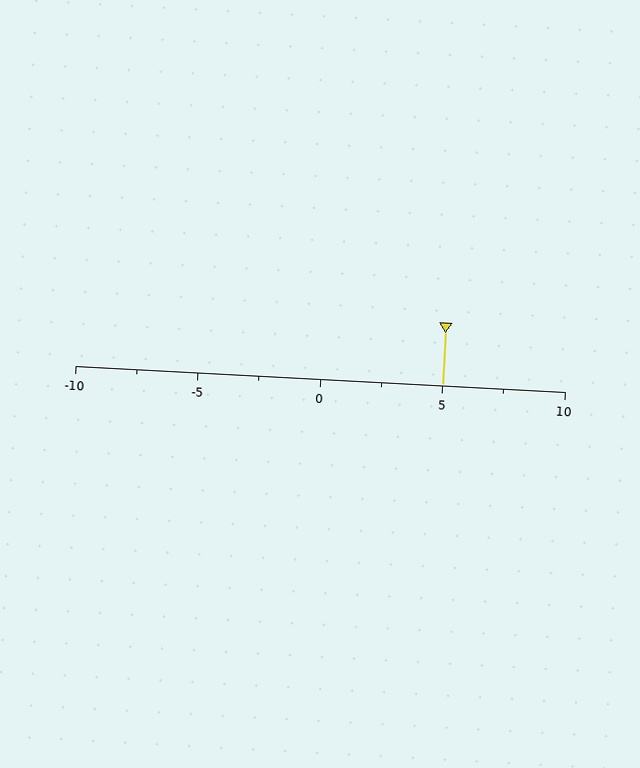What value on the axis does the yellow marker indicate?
The marker indicates approximately 5.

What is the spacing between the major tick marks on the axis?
The major ticks are spaced 5 apart.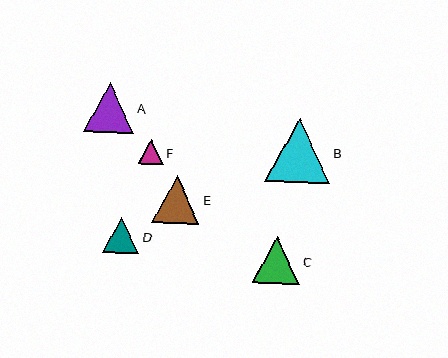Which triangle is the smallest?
Triangle F is the smallest with a size of approximately 25 pixels.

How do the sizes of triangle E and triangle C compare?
Triangle E and triangle C are approximately the same size.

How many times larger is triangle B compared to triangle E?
Triangle B is approximately 1.4 times the size of triangle E.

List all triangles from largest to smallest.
From largest to smallest: B, A, E, C, D, F.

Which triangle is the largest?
Triangle B is the largest with a size of approximately 64 pixels.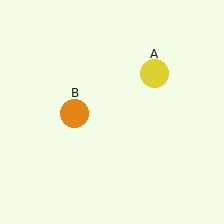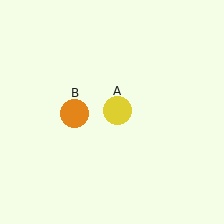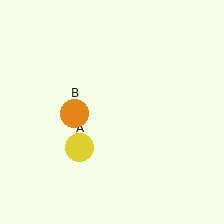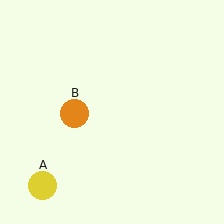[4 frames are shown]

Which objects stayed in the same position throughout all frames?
Orange circle (object B) remained stationary.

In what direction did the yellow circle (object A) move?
The yellow circle (object A) moved down and to the left.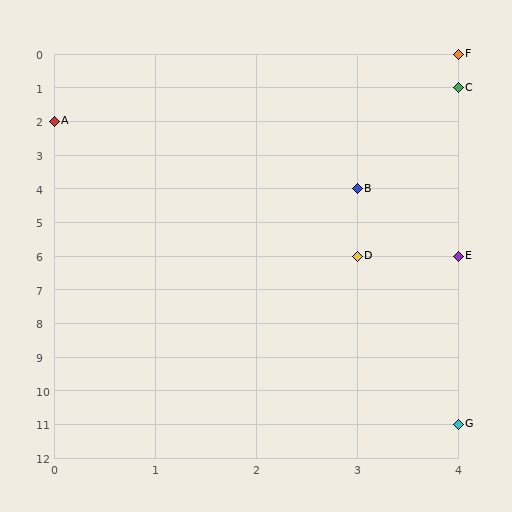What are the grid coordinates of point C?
Point C is at grid coordinates (4, 1).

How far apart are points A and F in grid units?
Points A and F are 4 columns and 2 rows apart (about 4.5 grid units diagonally).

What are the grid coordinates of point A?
Point A is at grid coordinates (0, 2).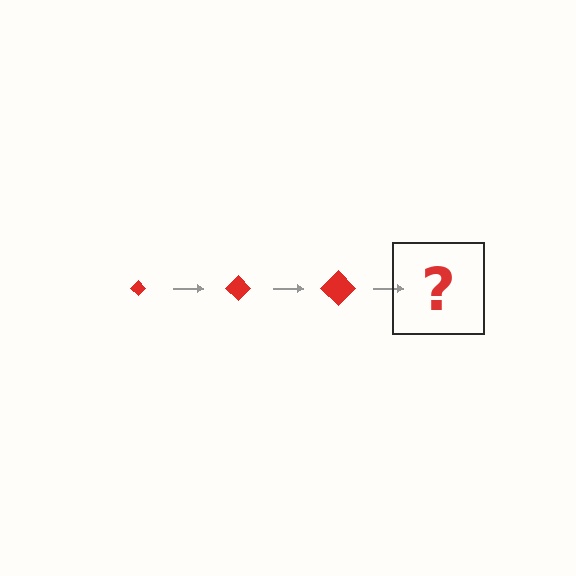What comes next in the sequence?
The next element should be a red diamond, larger than the previous one.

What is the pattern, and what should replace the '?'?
The pattern is that the diamond gets progressively larger each step. The '?' should be a red diamond, larger than the previous one.